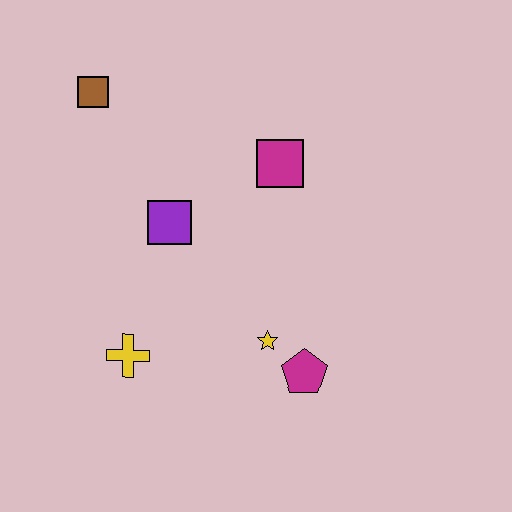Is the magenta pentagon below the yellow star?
Yes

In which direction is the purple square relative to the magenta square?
The purple square is to the left of the magenta square.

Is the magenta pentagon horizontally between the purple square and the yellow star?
No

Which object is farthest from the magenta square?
The yellow cross is farthest from the magenta square.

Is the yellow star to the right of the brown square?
Yes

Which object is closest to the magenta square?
The purple square is closest to the magenta square.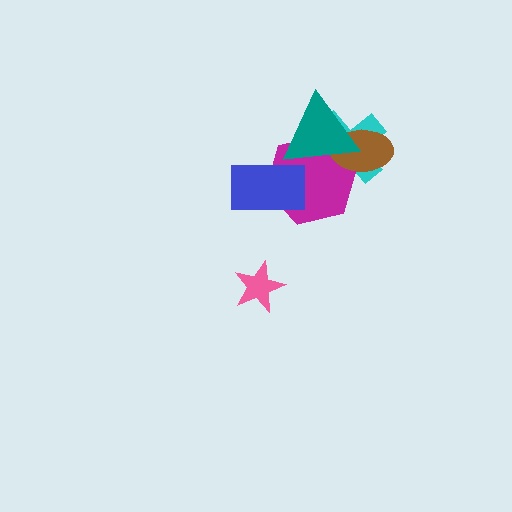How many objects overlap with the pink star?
0 objects overlap with the pink star.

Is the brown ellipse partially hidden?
Yes, it is partially covered by another shape.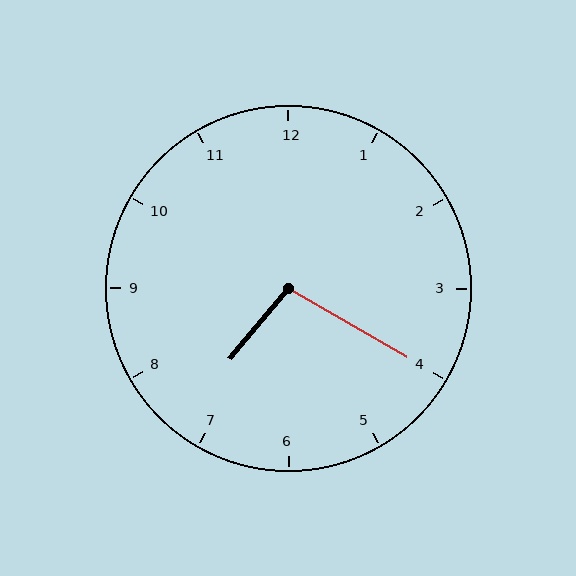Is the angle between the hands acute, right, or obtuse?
It is obtuse.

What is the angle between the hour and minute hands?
Approximately 100 degrees.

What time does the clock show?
7:20.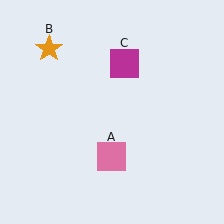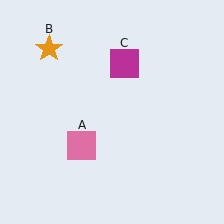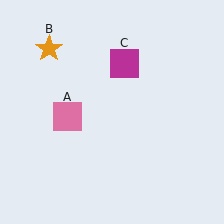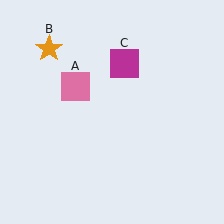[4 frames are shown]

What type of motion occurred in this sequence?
The pink square (object A) rotated clockwise around the center of the scene.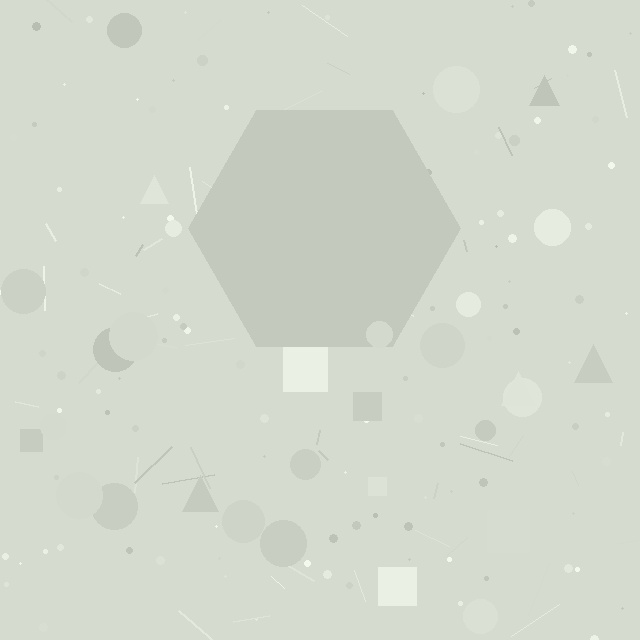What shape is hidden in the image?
A hexagon is hidden in the image.